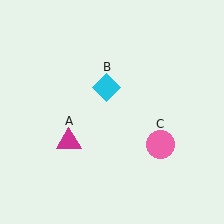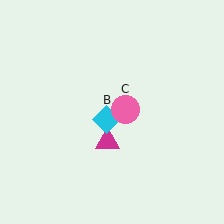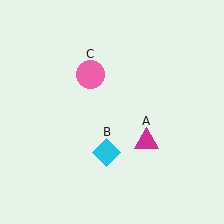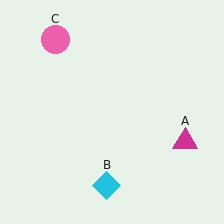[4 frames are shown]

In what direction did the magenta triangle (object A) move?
The magenta triangle (object A) moved right.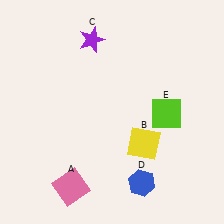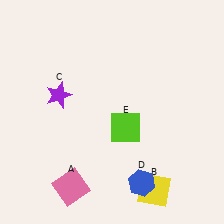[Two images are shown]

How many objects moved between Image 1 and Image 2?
3 objects moved between the two images.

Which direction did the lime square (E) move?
The lime square (E) moved left.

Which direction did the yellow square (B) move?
The yellow square (B) moved down.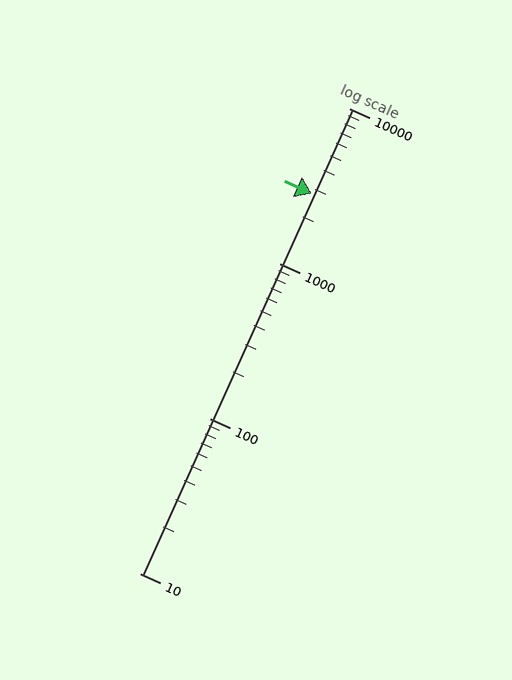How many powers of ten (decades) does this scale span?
The scale spans 3 decades, from 10 to 10000.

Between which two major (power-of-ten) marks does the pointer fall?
The pointer is between 1000 and 10000.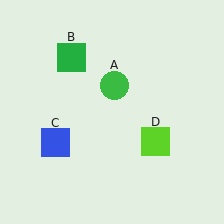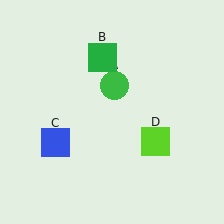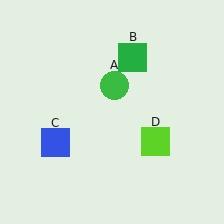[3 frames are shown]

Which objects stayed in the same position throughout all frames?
Green circle (object A) and blue square (object C) and lime square (object D) remained stationary.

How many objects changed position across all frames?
1 object changed position: green square (object B).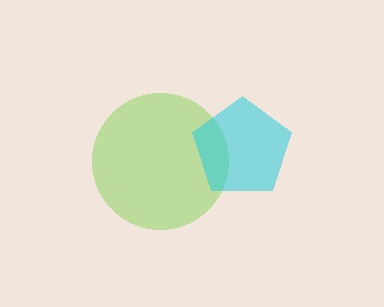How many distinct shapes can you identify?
There are 2 distinct shapes: a lime circle, a cyan pentagon.